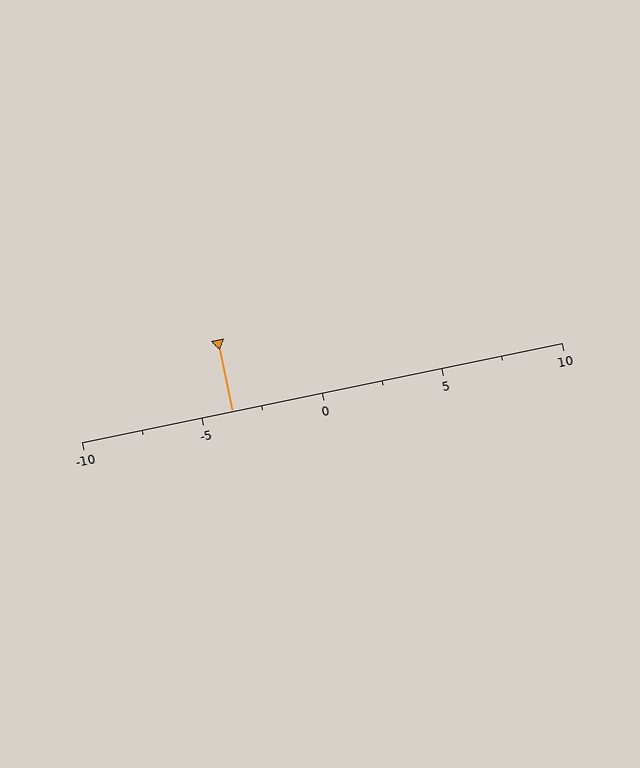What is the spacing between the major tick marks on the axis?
The major ticks are spaced 5 apart.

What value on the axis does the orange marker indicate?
The marker indicates approximately -3.8.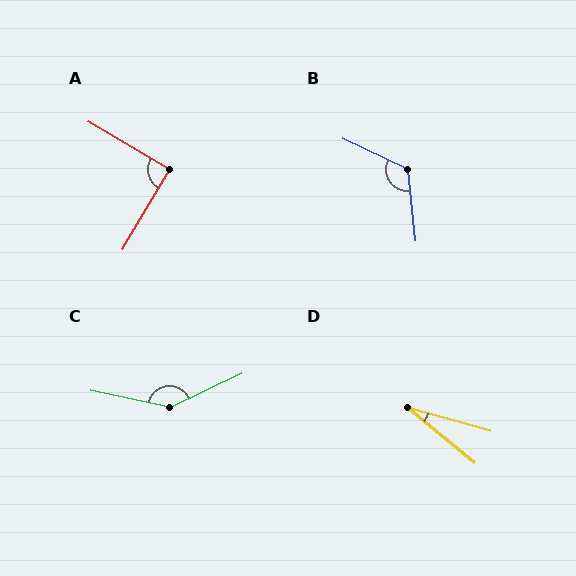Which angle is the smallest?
D, at approximately 23 degrees.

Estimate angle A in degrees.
Approximately 90 degrees.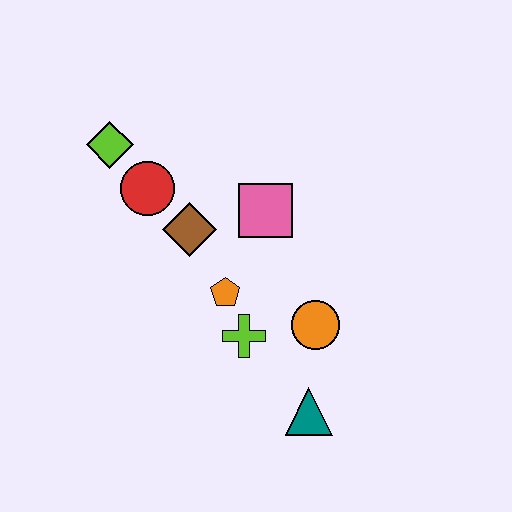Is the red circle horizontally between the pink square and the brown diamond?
No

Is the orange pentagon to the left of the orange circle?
Yes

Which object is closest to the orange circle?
The lime cross is closest to the orange circle.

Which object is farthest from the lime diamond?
The teal triangle is farthest from the lime diamond.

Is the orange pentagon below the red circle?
Yes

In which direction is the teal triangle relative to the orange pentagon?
The teal triangle is below the orange pentagon.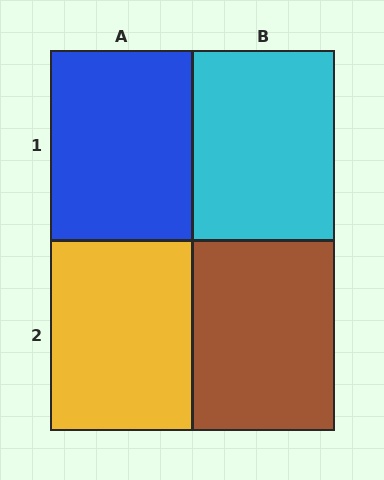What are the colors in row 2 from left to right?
Yellow, brown.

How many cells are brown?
1 cell is brown.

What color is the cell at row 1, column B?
Cyan.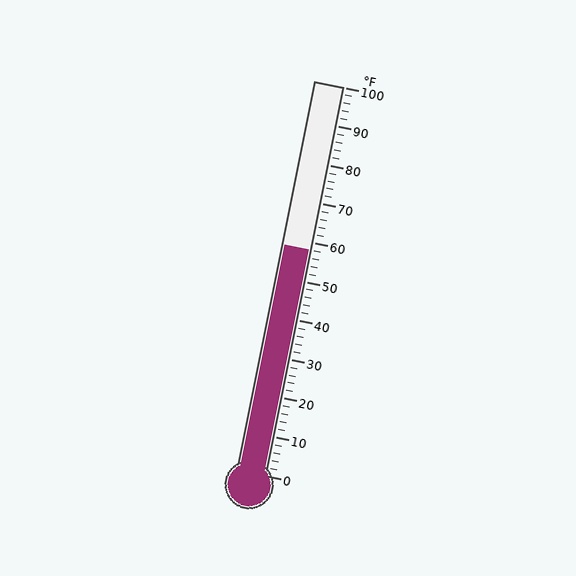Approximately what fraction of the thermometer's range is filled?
The thermometer is filled to approximately 60% of its range.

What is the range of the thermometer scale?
The thermometer scale ranges from 0°F to 100°F.